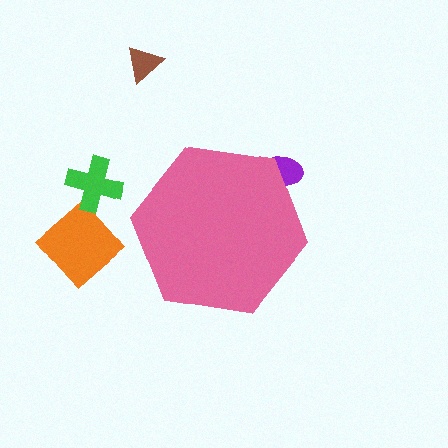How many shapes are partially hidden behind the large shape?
1 shape is partially hidden.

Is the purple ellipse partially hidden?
Yes, the purple ellipse is partially hidden behind the pink hexagon.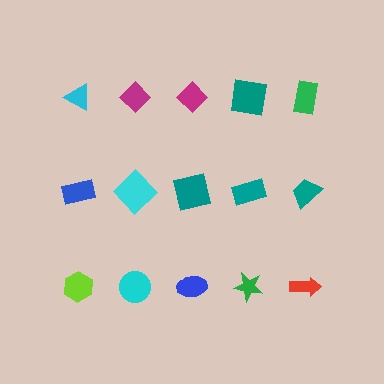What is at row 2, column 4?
A teal rectangle.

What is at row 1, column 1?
A cyan triangle.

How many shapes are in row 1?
5 shapes.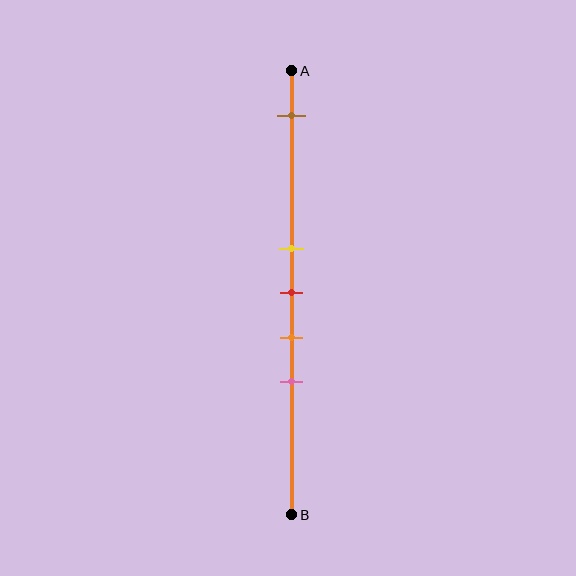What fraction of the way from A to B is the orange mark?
The orange mark is approximately 60% (0.6) of the way from A to B.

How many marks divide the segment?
There are 5 marks dividing the segment.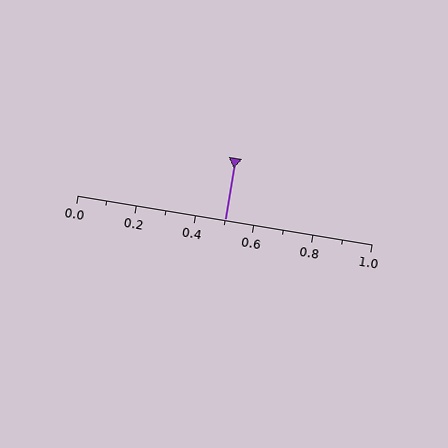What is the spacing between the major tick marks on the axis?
The major ticks are spaced 0.2 apart.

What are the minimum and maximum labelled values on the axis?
The axis runs from 0.0 to 1.0.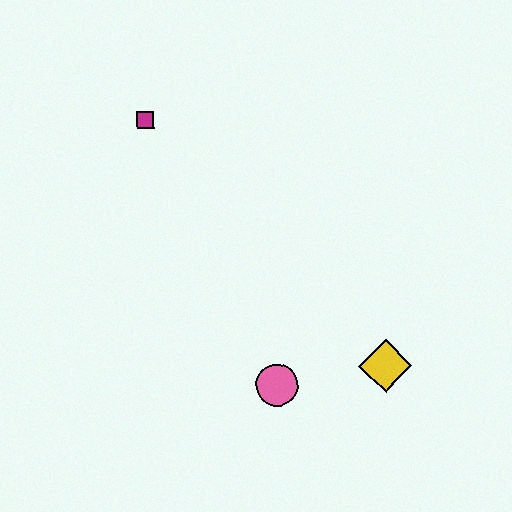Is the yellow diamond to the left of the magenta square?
No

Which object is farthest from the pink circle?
The magenta square is farthest from the pink circle.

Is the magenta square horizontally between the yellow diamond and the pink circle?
No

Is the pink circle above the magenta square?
No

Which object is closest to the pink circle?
The yellow diamond is closest to the pink circle.